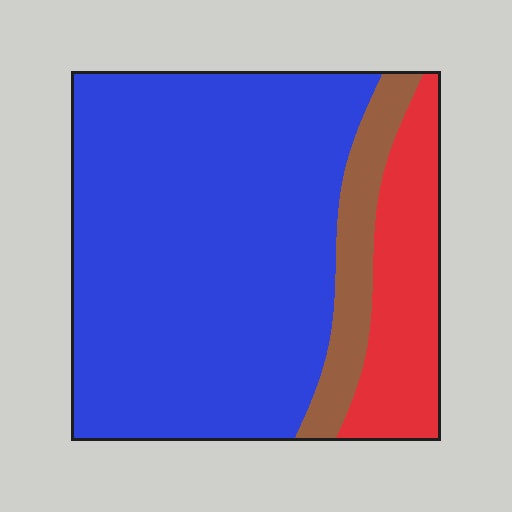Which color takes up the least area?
Brown, at roughly 10%.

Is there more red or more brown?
Red.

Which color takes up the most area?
Blue, at roughly 70%.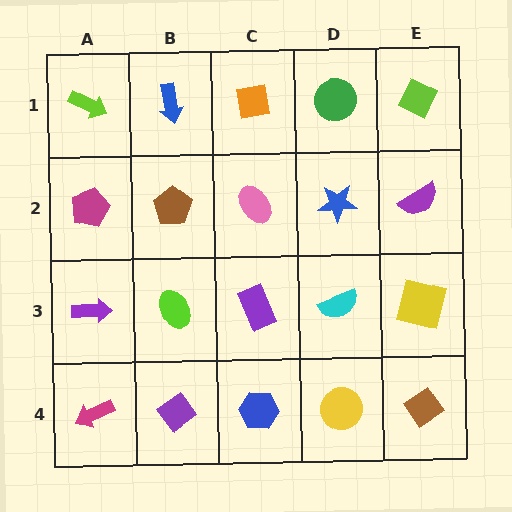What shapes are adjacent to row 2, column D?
A green circle (row 1, column D), a cyan semicircle (row 3, column D), a pink ellipse (row 2, column C), a purple semicircle (row 2, column E).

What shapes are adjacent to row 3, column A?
A magenta pentagon (row 2, column A), a magenta arrow (row 4, column A), a lime ellipse (row 3, column B).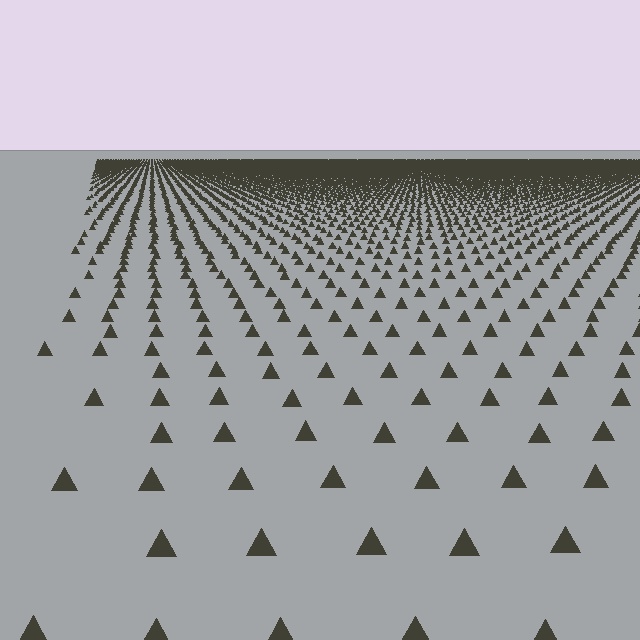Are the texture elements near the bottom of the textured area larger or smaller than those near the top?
Larger. Near the bottom, elements are closer to the viewer and appear at a bigger on-screen size.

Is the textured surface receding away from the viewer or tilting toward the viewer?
The surface is receding away from the viewer. Texture elements get smaller and denser toward the top.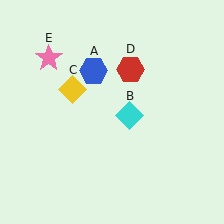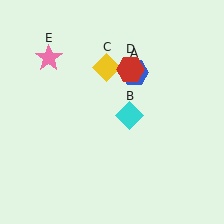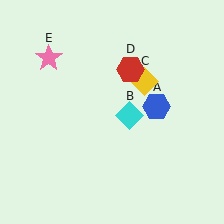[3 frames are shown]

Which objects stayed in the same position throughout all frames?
Cyan diamond (object B) and red hexagon (object D) and pink star (object E) remained stationary.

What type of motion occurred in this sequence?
The blue hexagon (object A), yellow diamond (object C) rotated clockwise around the center of the scene.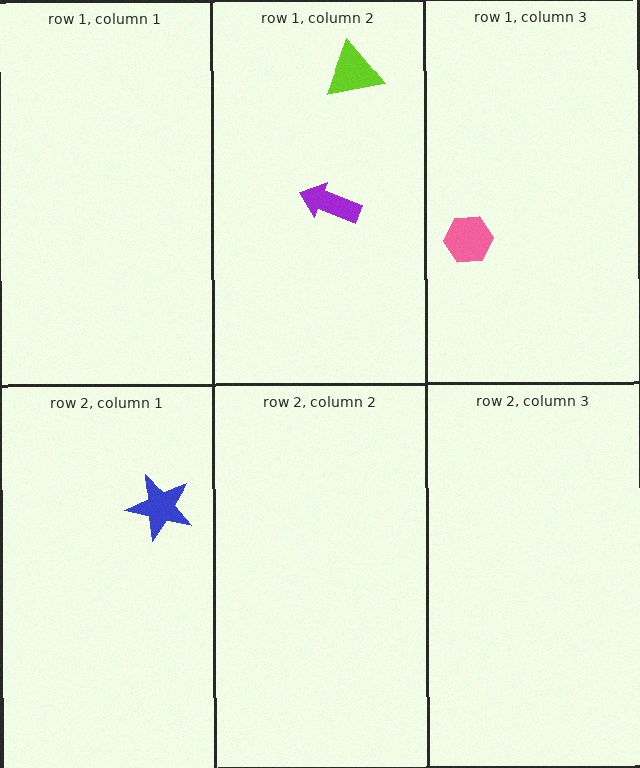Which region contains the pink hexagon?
The row 1, column 3 region.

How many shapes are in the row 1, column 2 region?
2.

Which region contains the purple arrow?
The row 1, column 2 region.